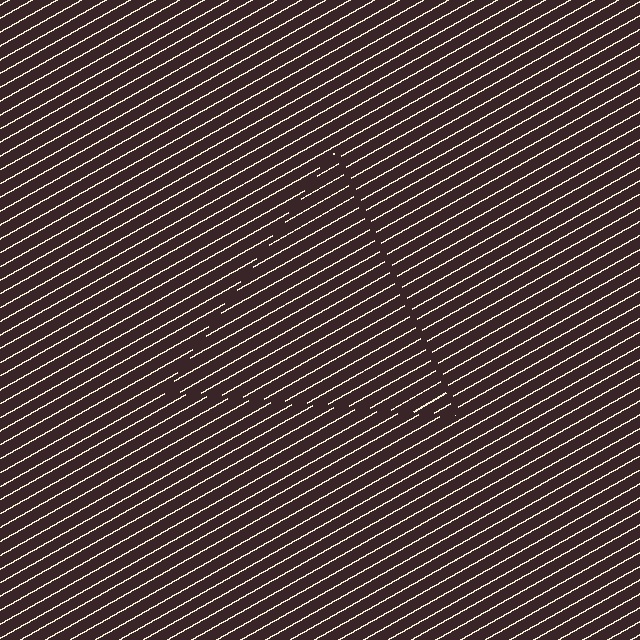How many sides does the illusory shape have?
3 sides — the line-ends trace a triangle.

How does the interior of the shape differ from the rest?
The interior of the shape contains the same grating, shifted by half a period — the contour is defined by the phase discontinuity where line-ends from the inner and outer gratings abut.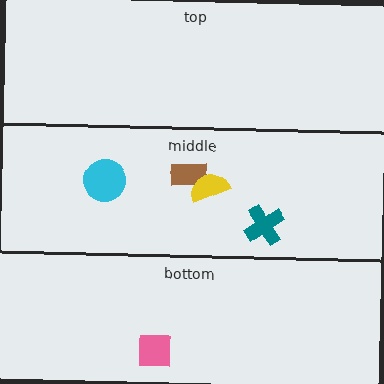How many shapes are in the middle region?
4.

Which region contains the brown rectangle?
The middle region.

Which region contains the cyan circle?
The middle region.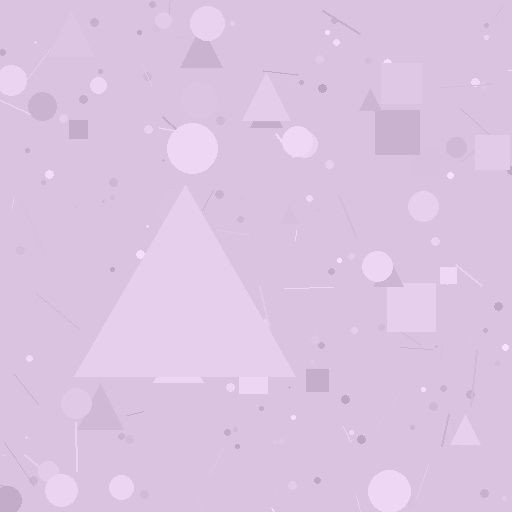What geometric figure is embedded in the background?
A triangle is embedded in the background.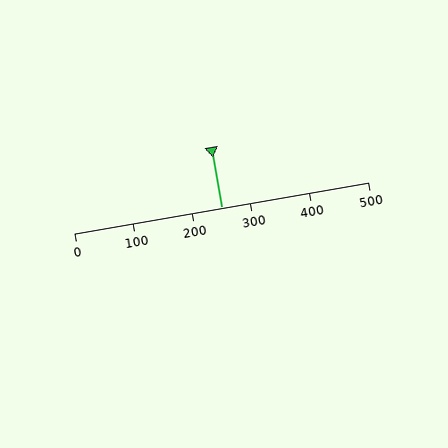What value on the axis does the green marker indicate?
The marker indicates approximately 250.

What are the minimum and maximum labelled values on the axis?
The axis runs from 0 to 500.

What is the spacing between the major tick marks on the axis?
The major ticks are spaced 100 apart.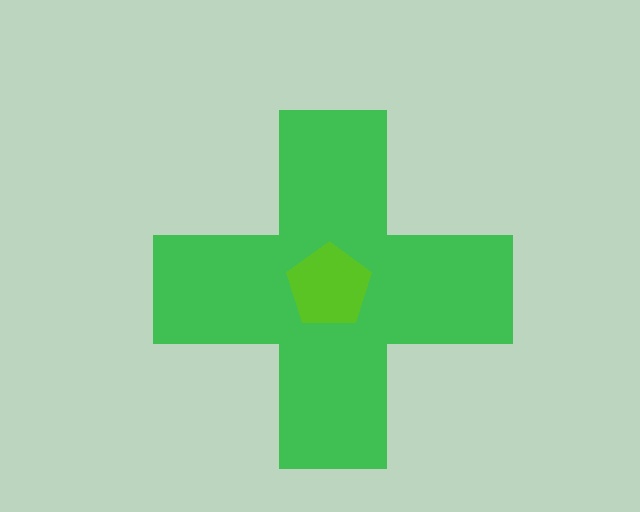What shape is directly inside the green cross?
The lime pentagon.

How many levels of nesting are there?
2.